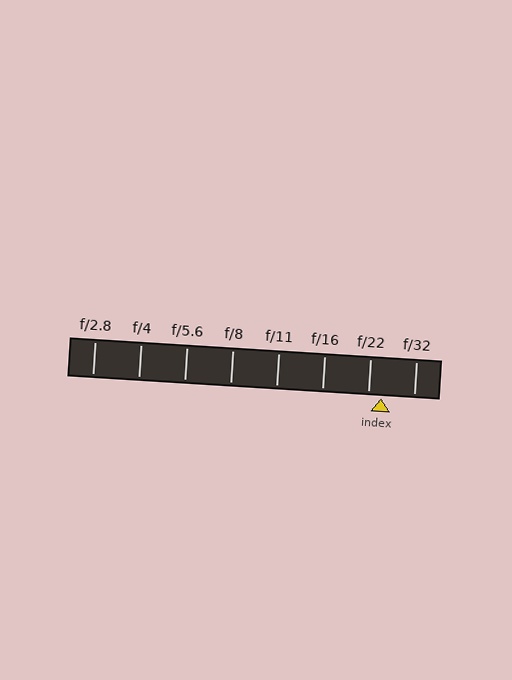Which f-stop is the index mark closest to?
The index mark is closest to f/22.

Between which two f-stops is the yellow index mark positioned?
The index mark is between f/22 and f/32.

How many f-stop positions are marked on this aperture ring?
There are 8 f-stop positions marked.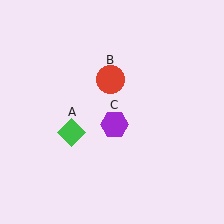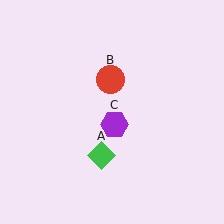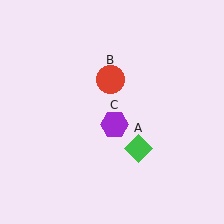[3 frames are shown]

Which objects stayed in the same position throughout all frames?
Red circle (object B) and purple hexagon (object C) remained stationary.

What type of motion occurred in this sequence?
The green diamond (object A) rotated counterclockwise around the center of the scene.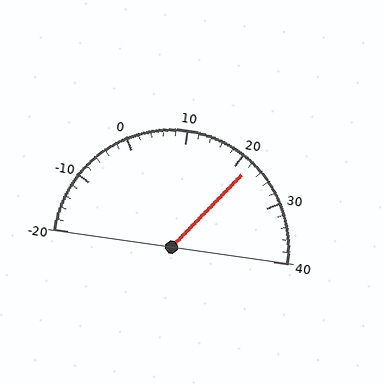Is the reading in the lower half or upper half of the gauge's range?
The reading is in the upper half of the range (-20 to 40).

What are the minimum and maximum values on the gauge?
The gauge ranges from -20 to 40.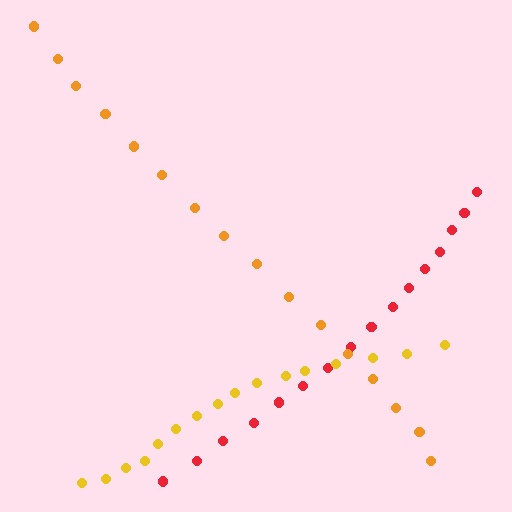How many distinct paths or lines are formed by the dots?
There are 3 distinct paths.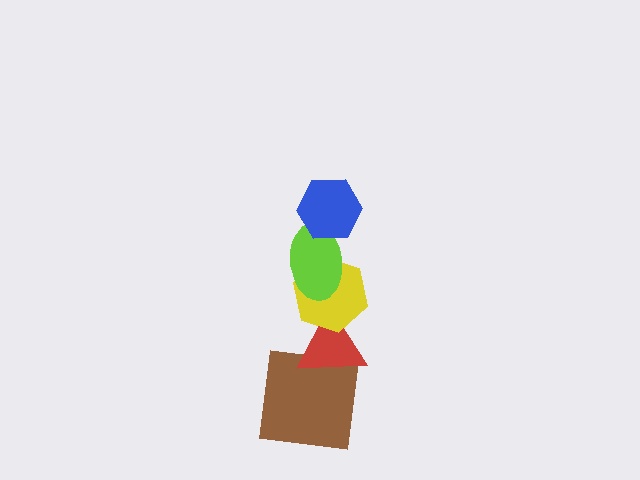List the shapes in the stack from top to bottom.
From top to bottom: the blue hexagon, the lime ellipse, the yellow hexagon, the red triangle, the brown square.